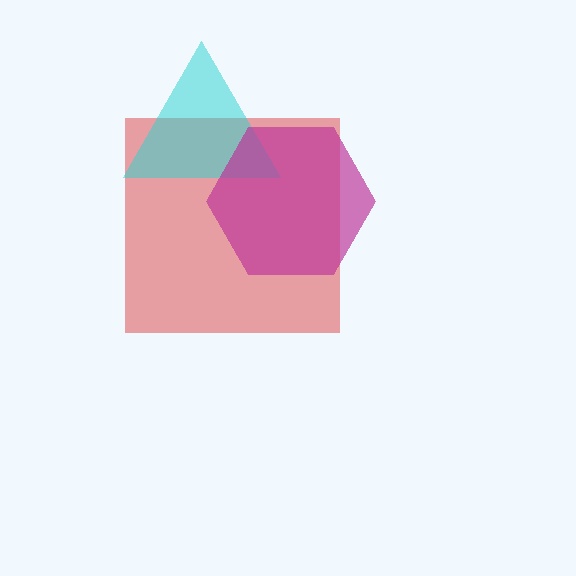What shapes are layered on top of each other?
The layered shapes are: a red square, a cyan triangle, a magenta hexagon.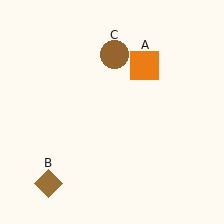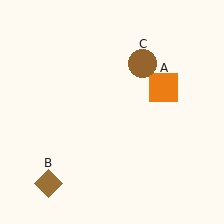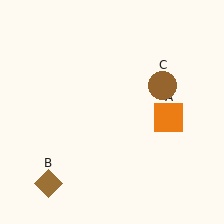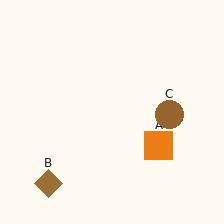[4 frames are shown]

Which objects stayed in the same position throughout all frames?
Brown diamond (object B) remained stationary.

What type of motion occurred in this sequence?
The orange square (object A), brown circle (object C) rotated clockwise around the center of the scene.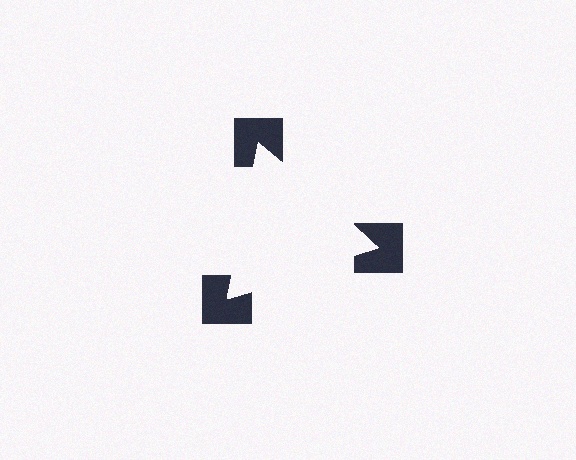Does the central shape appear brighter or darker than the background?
It typically appears slightly brighter than the background, even though no actual brightness change is drawn.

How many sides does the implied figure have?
3 sides.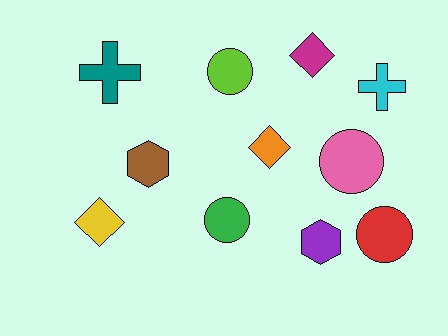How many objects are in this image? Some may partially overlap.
There are 11 objects.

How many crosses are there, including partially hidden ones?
There are 2 crosses.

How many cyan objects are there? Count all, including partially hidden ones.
There is 1 cyan object.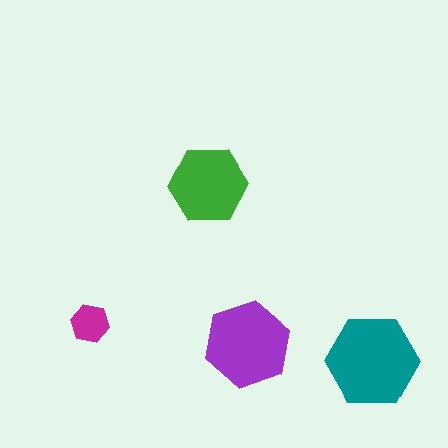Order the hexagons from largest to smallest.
the teal one, the purple one, the green one, the magenta one.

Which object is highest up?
The green hexagon is topmost.